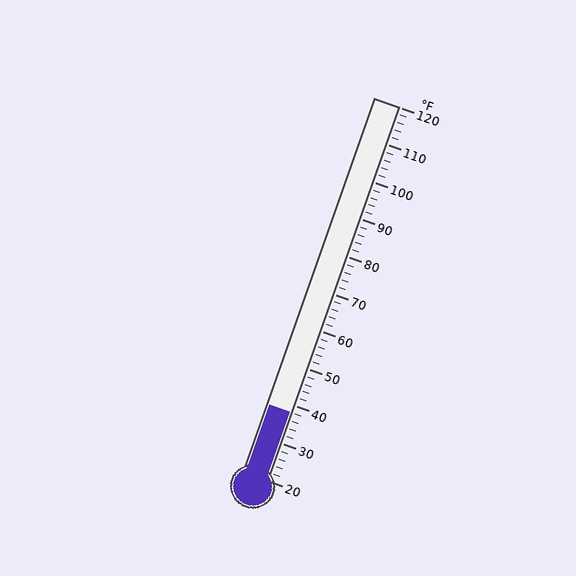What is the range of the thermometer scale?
The thermometer scale ranges from 20°F to 120°F.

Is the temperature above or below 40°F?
The temperature is below 40°F.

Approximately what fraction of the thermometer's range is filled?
The thermometer is filled to approximately 20% of its range.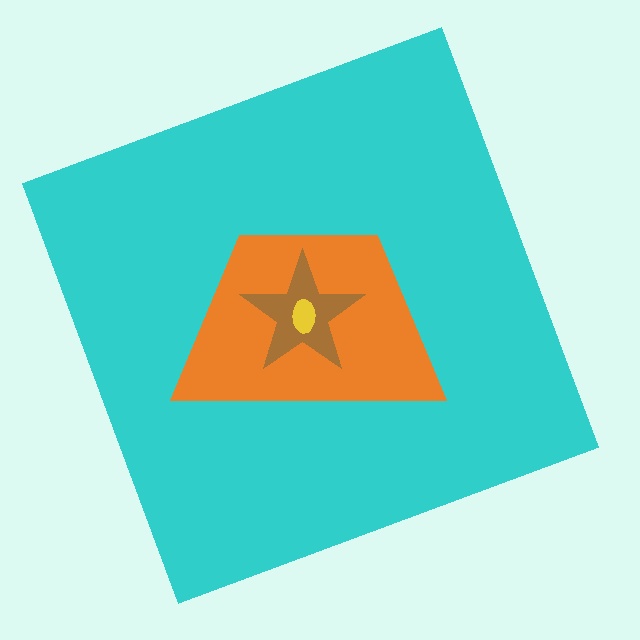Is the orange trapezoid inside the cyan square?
Yes.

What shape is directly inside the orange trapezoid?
The brown star.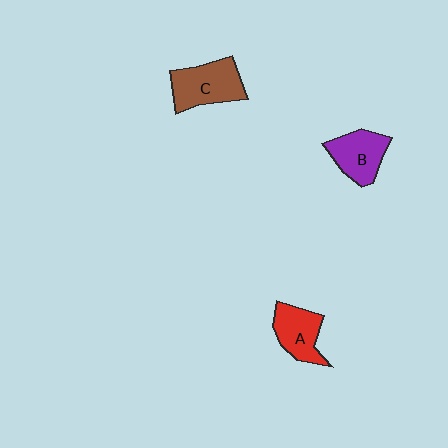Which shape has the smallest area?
Shape A (red).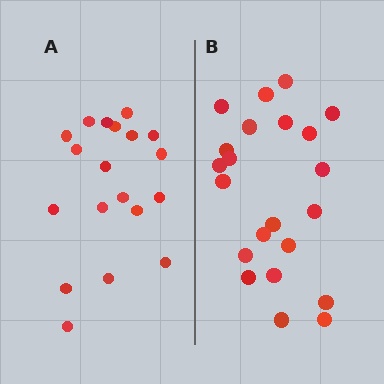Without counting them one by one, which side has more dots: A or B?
Region B (the right region) has more dots.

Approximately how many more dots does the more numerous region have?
Region B has just a few more — roughly 2 or 3 more dots than region A.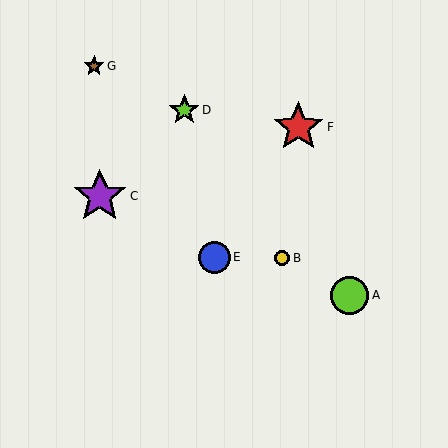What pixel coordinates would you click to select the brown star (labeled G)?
Click at (94, 66) to select the brown star G.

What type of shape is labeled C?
Shape C is a purple star.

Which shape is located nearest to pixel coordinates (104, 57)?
The brown star (labeled G) at (94, 66) is nearest to that location.